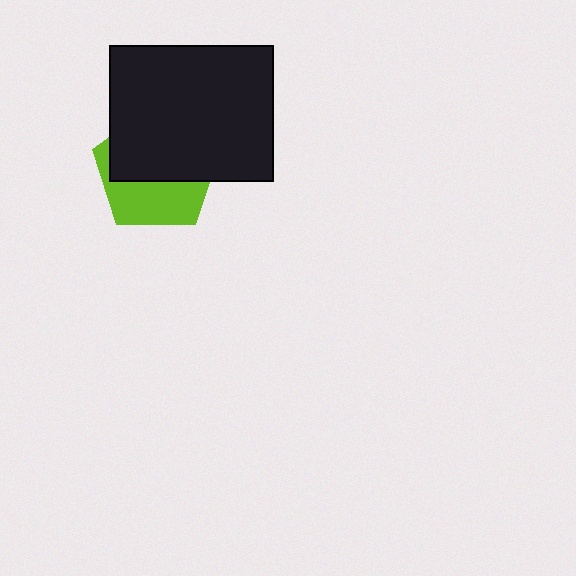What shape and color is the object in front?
The object in front is a black rectangle.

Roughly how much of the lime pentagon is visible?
A small part of it is visible (roughly 42%).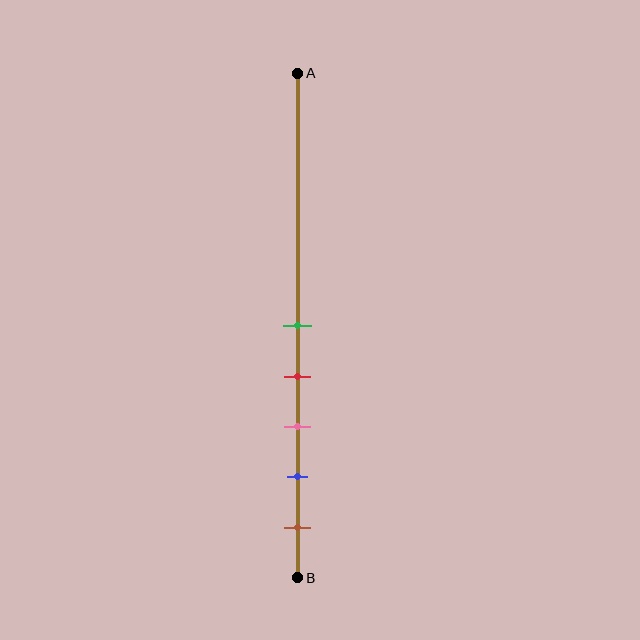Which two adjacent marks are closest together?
The green and red marks are the closest adjacent pair.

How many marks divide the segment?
There are 5 marks dividing the segment.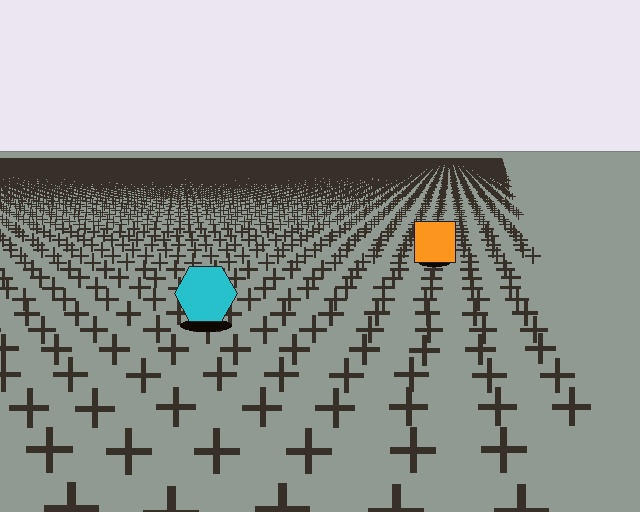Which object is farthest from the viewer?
The orange square is farthest from the viewer. It appears smaller and the ground texture around it is denser.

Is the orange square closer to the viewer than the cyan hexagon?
No. The cyan hexagon is closer — you can tell from the texture gradient: the ground texture is coarser near it.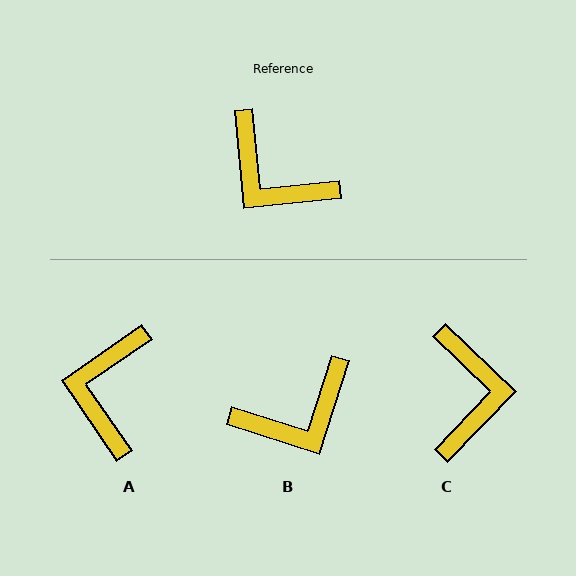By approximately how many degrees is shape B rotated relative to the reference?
Approximately 67 degrees counter-clockwise.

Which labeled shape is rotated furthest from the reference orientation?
C, about 130 degrees away.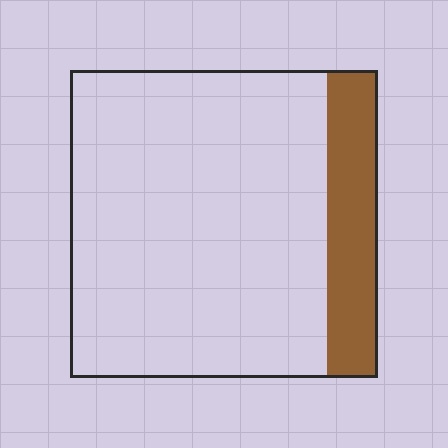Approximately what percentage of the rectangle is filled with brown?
Approximately 15%.